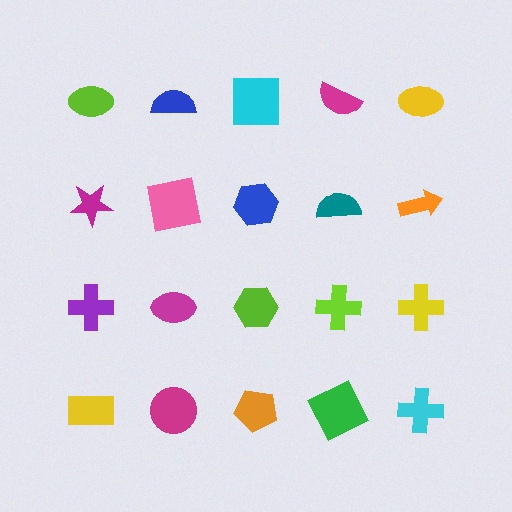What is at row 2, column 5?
An orange arrow.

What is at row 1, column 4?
A magenta semicircle.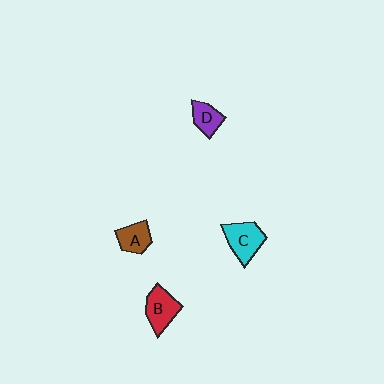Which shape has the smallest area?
Shape D (purple).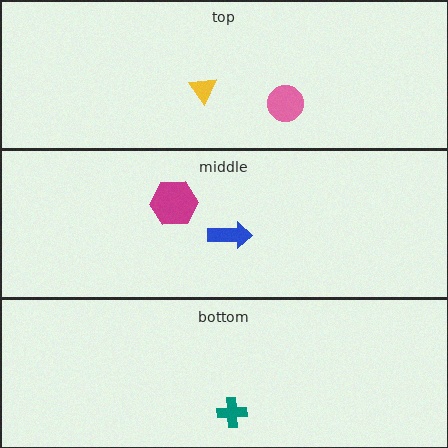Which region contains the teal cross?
The bottom region.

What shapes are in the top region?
The pink circle, the yellow triangle.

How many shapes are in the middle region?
2.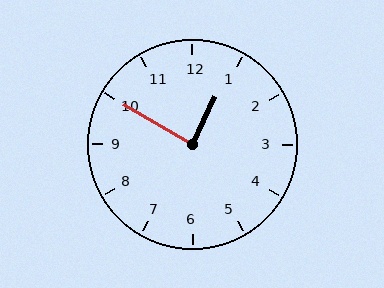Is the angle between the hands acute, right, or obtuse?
It is right.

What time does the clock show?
12:50.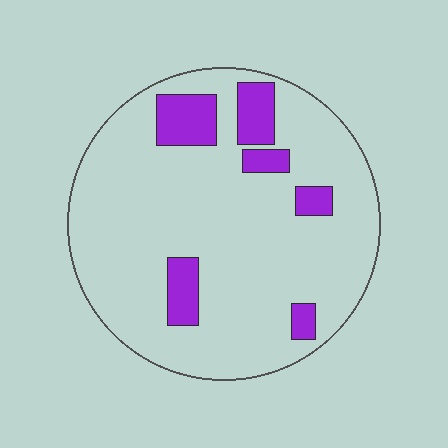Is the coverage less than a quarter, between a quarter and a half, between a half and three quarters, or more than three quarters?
Less than a quarter.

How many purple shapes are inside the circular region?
6.